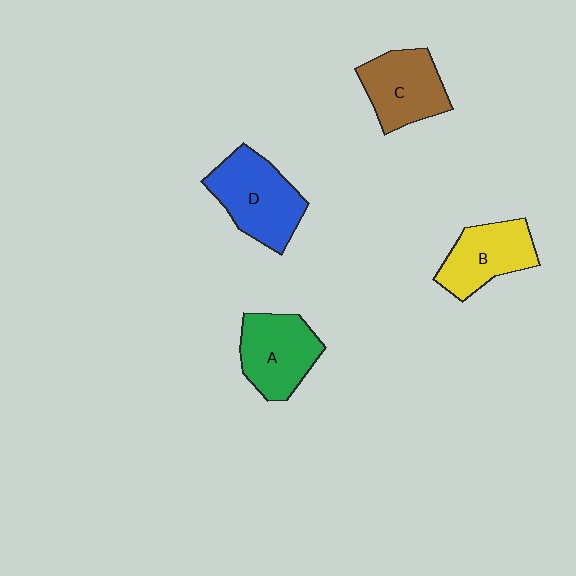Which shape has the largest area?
Shape D (blue).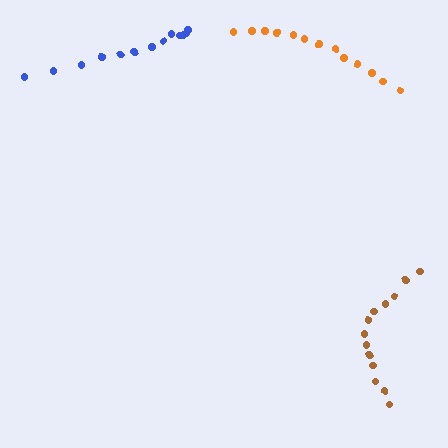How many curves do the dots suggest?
There are 3 distinct paths.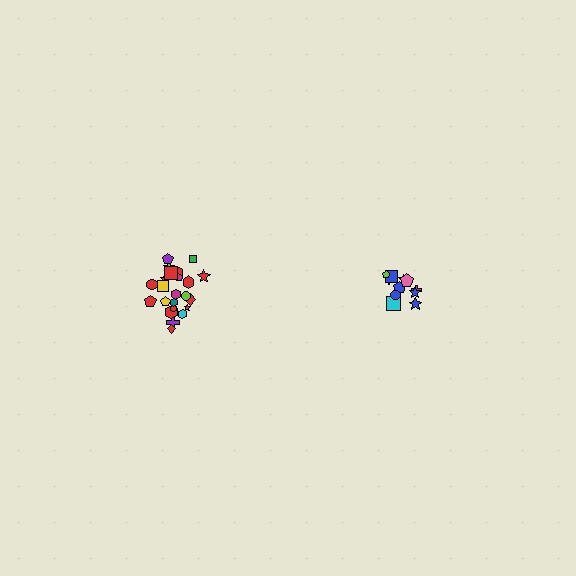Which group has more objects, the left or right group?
The left group.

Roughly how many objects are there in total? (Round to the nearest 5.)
Roughly 35 objects in total.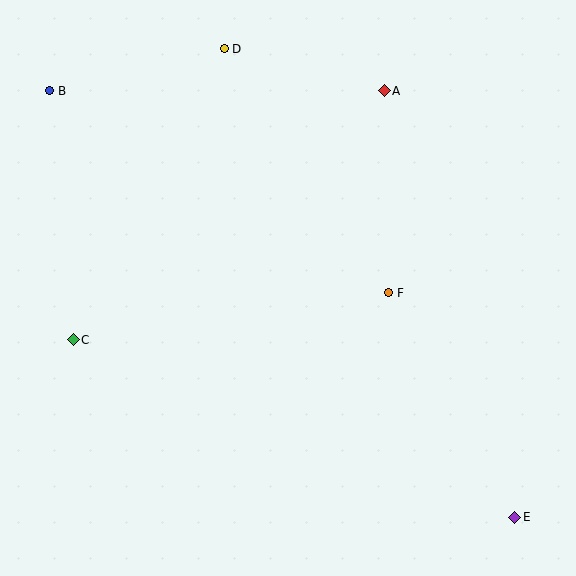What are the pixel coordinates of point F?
Point F is at (389, 293).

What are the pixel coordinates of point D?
Point D is at (224, 49).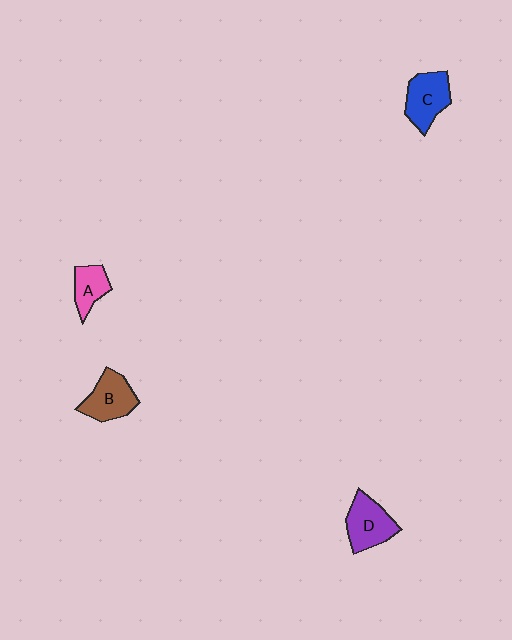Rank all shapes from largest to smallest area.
From largest to smallest: D (purple), C (blue), B (brown), A (pink).